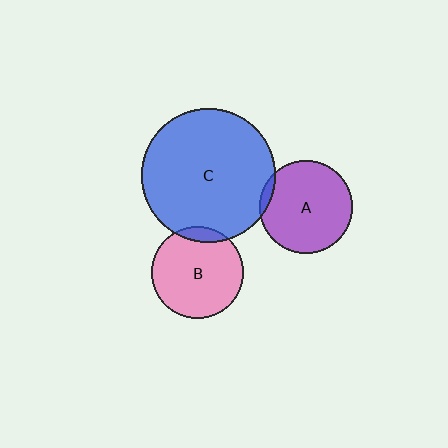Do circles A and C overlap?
Yes.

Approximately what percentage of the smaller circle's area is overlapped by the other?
Approximately 5%.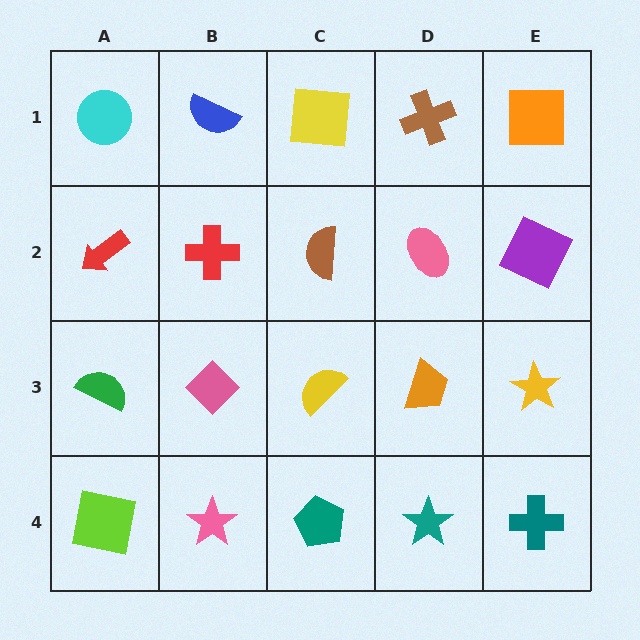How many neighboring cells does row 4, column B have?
3.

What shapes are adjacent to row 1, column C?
A brown semicircle (row 2, column C), a blue semicircle (row 1, column B), a brown cross (row 1, column D).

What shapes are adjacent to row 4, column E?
A yellow star (row 3, column E), a teal star (row 4, column D).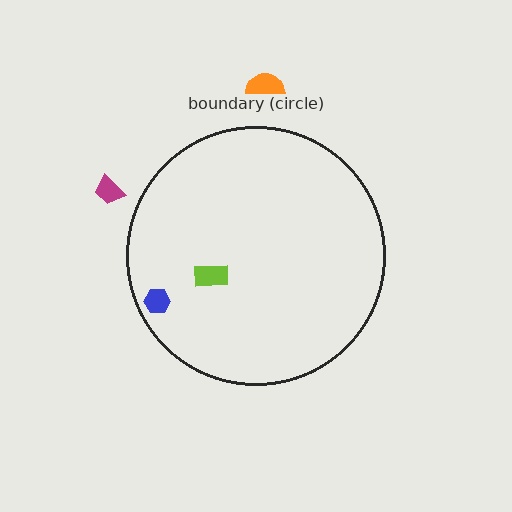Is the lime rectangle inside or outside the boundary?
Inside.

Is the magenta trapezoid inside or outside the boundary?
Outside.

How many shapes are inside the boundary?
2 inside, 2 outside.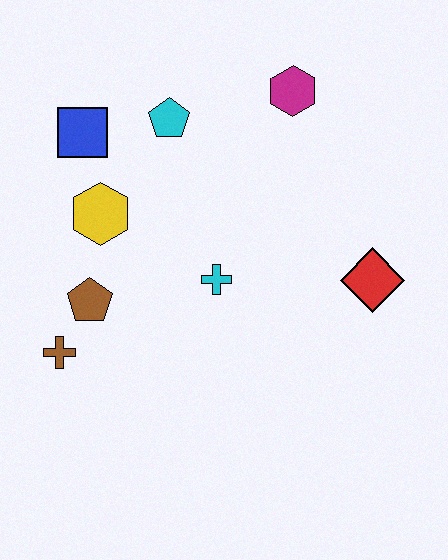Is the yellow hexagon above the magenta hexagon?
No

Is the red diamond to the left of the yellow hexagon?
No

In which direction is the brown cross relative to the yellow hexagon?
The brown cross is below the yellow hexagon.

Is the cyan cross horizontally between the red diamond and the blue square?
Yes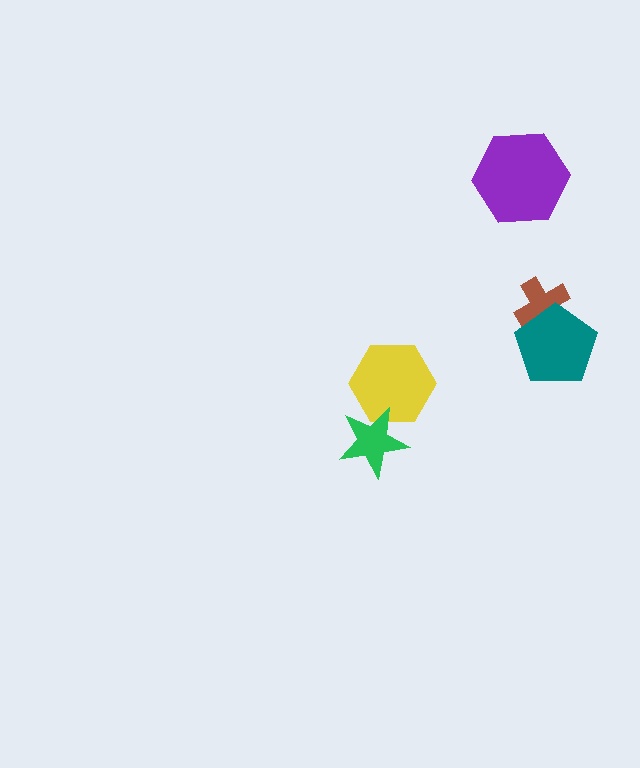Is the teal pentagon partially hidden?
No, no other shape covers it.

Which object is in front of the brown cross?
The teal pentagon is in front of the brown cross.